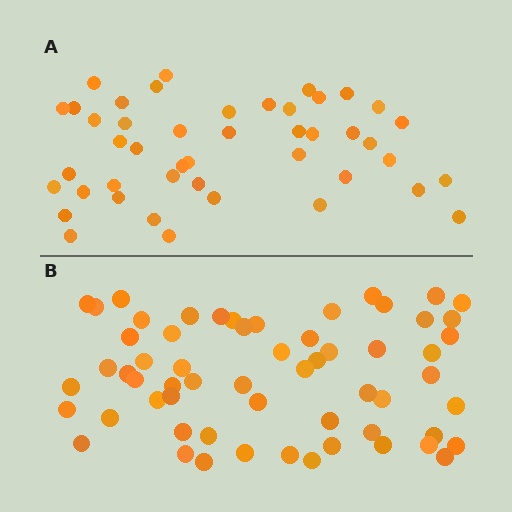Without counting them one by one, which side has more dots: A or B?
Region B (the bottom region) has more dots.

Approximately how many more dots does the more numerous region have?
Region B has approximately 15 more dots than region A.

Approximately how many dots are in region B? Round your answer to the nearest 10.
About 60 dots.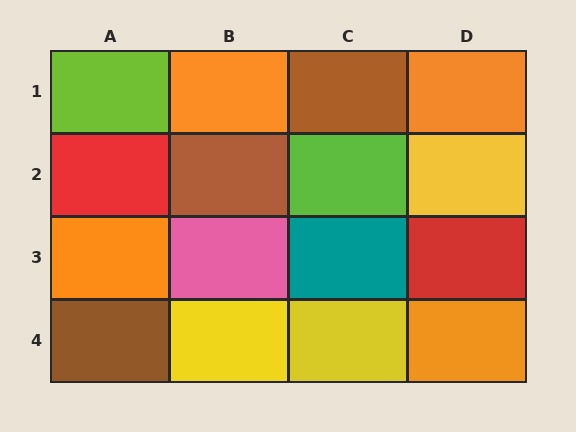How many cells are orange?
4 cells are orange.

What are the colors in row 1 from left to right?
Lime, orange, brown, orange.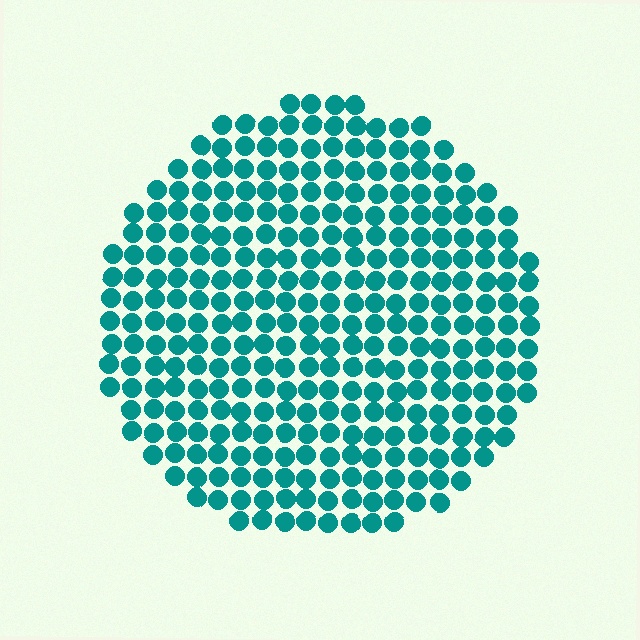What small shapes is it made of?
It is made of small circles.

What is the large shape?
The large shape is a circle.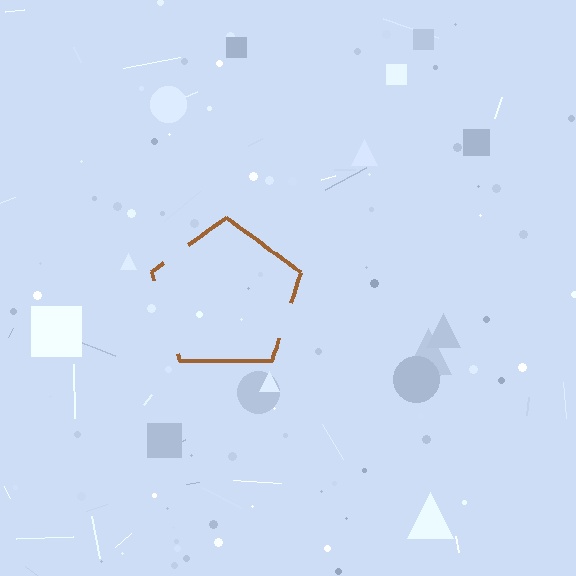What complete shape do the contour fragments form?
The contour fragments form a pentagon.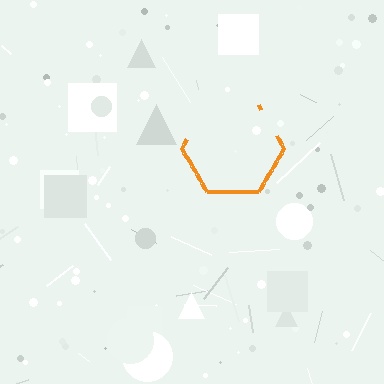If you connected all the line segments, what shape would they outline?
They would outline a hexagon.